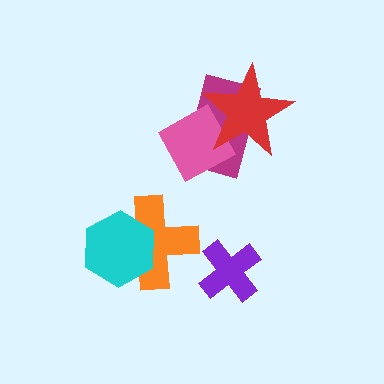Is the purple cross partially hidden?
No, no other shape covers it.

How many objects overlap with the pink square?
2 objects overlap with the pink square.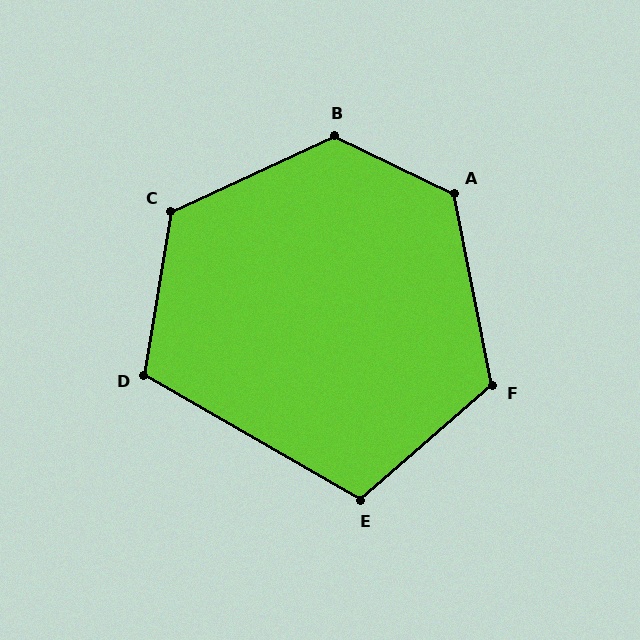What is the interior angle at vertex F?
Approximately 120 degrees (obtuse).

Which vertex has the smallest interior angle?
E, at approximately 109 degrees.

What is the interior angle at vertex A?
Approximately 127 degrees (obtuse).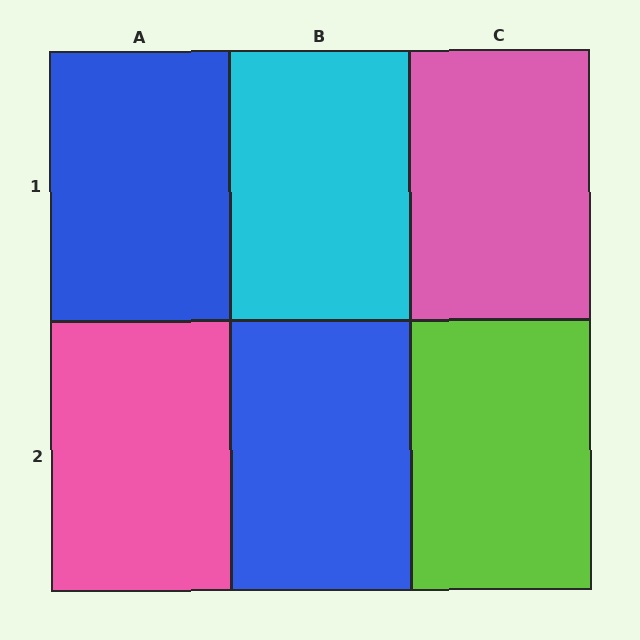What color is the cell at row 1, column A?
Blue.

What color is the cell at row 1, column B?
Cyan.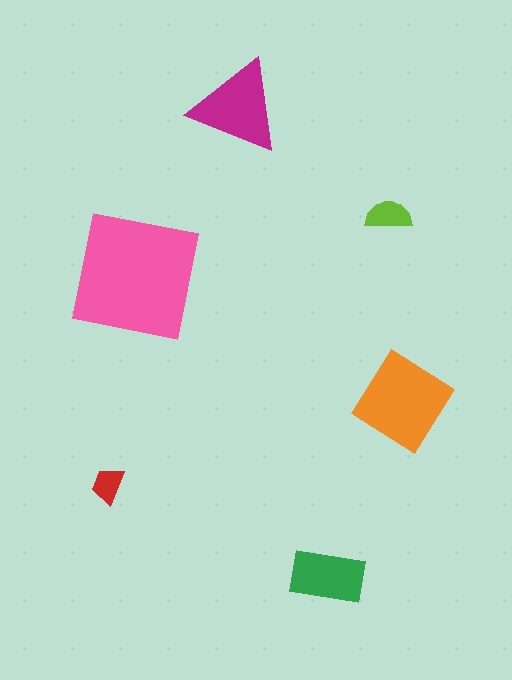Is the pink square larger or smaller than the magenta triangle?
Larger.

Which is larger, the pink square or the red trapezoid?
The pink square.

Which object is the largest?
The pink square.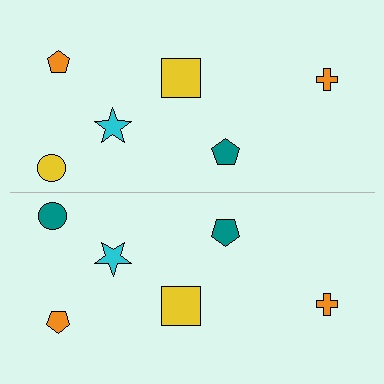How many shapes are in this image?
There are 12 shapes in this image.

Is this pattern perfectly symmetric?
No, the pattern is not perfectly symmetric. The teal circle on the bottom side breaks the symmetry — its mirror counterpart is yellow.